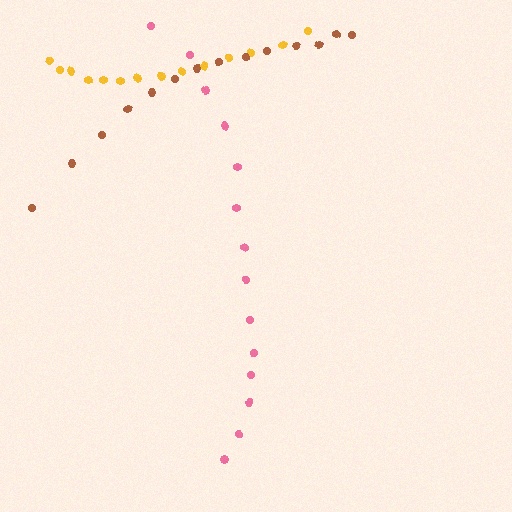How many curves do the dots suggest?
There are 3 distinct paths.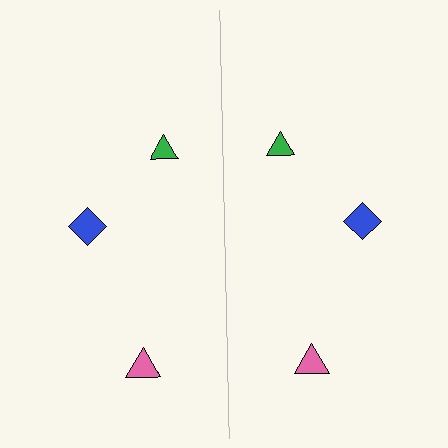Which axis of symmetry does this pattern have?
The pattern has a vertical axis of symmetry running through the center of the image.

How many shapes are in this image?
There are 6 shapes in this image.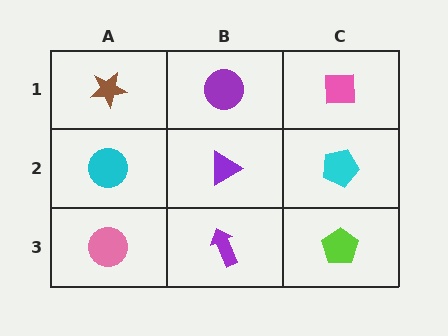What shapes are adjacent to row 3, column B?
A purple triangle (row 2, column B), a pink circle (row 3, column A), a lime pentagon (row 3, column C).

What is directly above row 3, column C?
A cyan pentagon.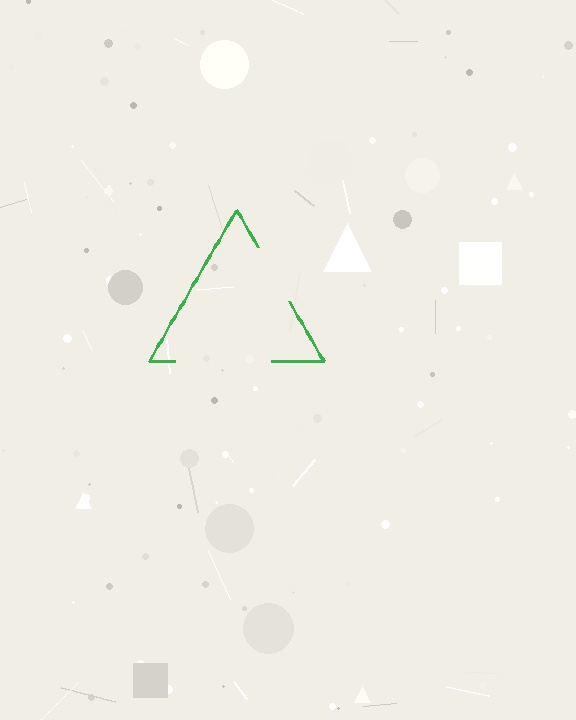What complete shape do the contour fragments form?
The contour fragments form a triangle.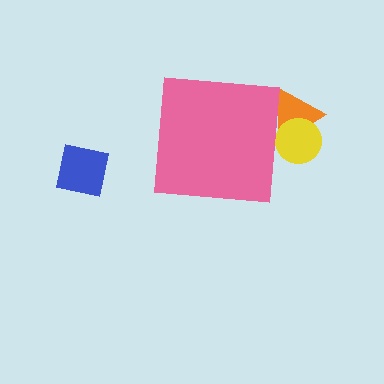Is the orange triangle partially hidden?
Yes, the orange triangle is partially hidden behind the pink square.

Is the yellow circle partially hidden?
Yes, the yellow circle is partially hidden behind the pink square.